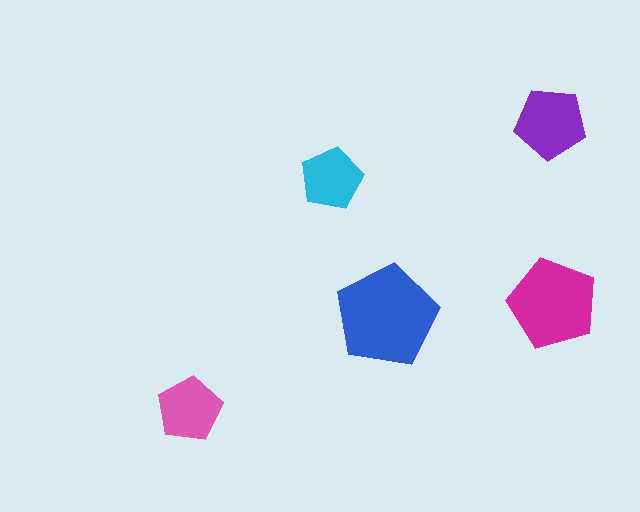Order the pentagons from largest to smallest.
the blue one, the magenta one, the purple one, the pink one, the cyan one.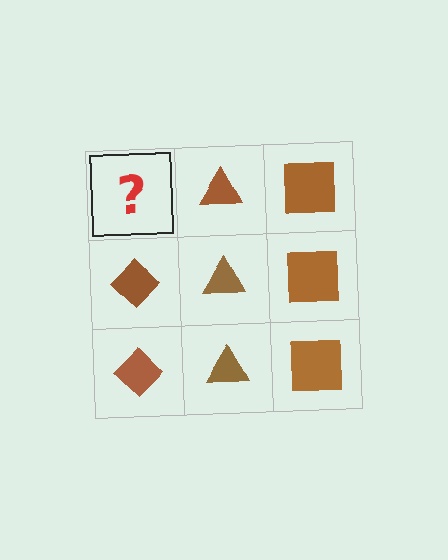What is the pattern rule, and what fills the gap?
The rule is that each column has a consistent shape. The gap should be filled with a brown diamond.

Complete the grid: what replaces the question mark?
The question mark should be replaced with a brown diamond.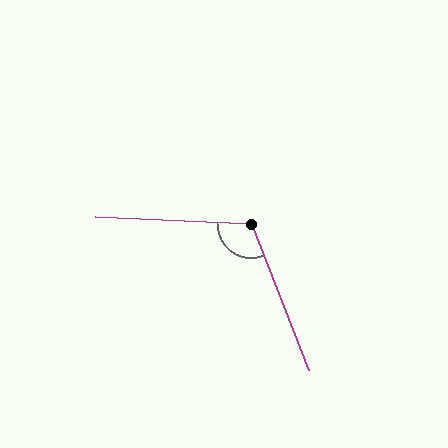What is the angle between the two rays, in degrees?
Approximately 114 degrees.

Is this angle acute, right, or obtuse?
It is obtuse.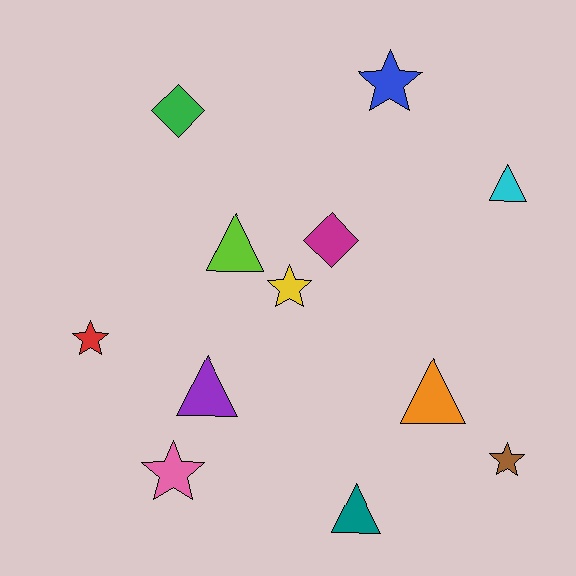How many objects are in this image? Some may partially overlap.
There are 12 objects.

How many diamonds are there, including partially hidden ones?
There are 2 diamonds.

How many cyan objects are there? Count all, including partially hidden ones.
There is 1 cyan object.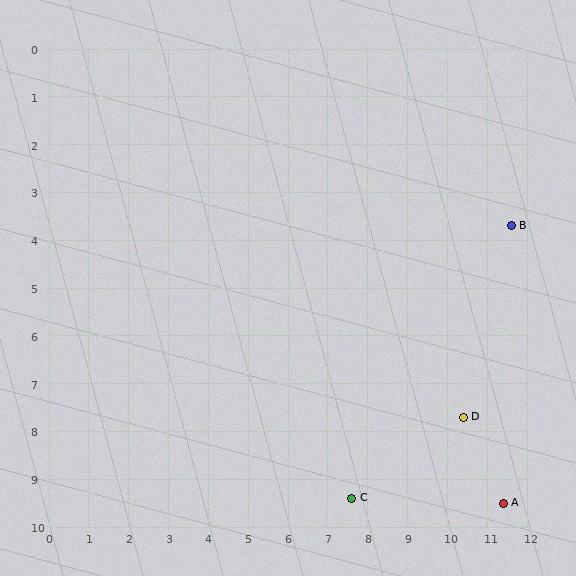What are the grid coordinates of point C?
Point C is at approximately (7.6, 9.4).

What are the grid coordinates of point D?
Point D is at approximately (10.4, 7.7).